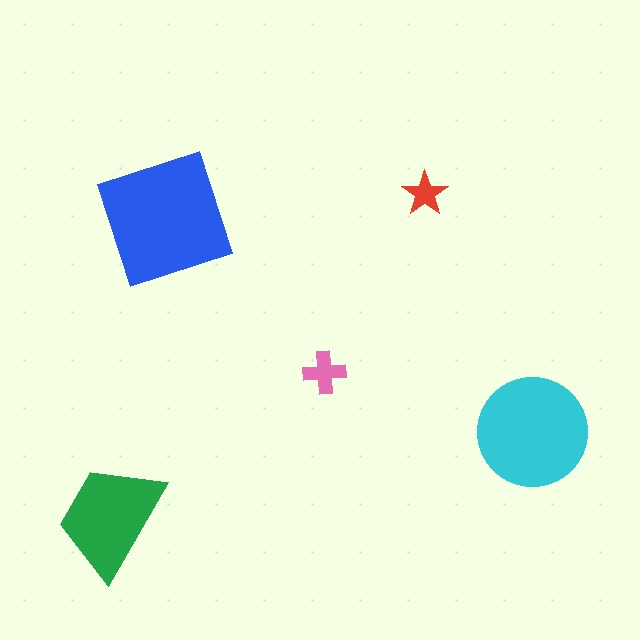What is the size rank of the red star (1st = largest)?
5th.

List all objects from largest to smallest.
The blue square, the cyan circle, the green trapezoid, the pink cross, the red star.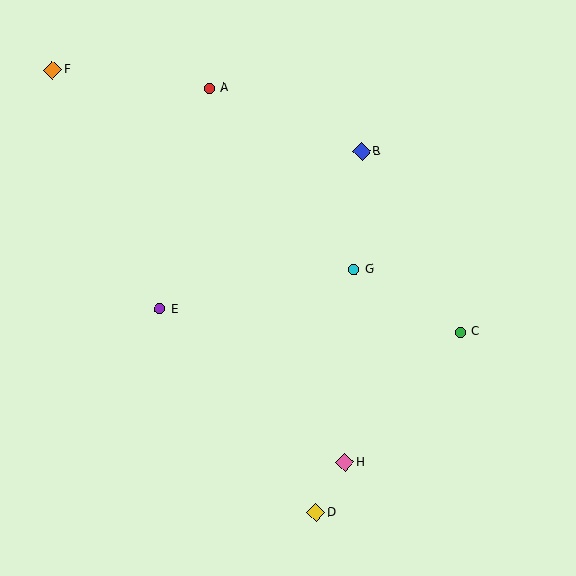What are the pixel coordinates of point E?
Point E is at (159, 309).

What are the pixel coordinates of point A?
Point A is at (209, 88).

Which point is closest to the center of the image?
Point G at (354, 270) is closest to the center.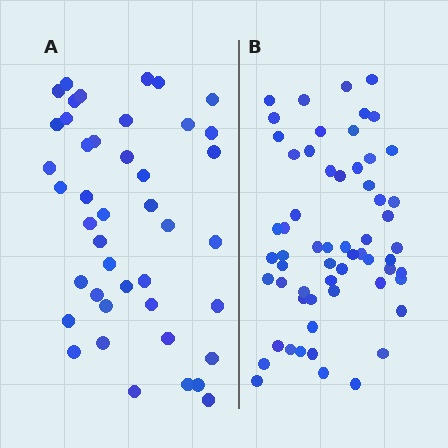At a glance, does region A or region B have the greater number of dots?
Region B (the right region) has more dots.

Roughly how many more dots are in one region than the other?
Region B has approximately 15 more dots than region A.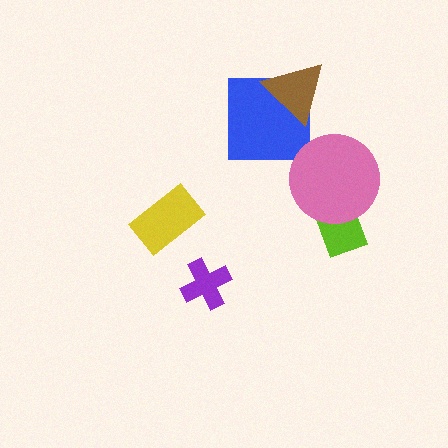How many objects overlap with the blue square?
1 object overlaps with the blue square.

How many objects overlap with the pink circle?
1 object overlaps with the pink circle.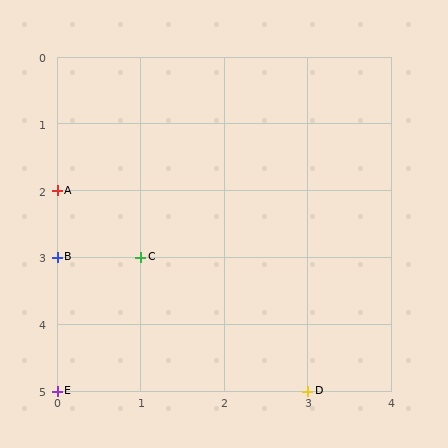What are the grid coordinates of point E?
Point E is at grid coordinates (0, 5).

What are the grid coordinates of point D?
Point D is at grid coordinates (3, 5).